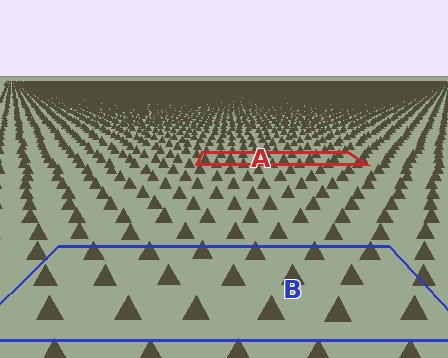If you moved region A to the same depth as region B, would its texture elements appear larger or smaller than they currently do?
They would appear larger. At a closer depth, the same texture elements are projected at a bigger on-screen size.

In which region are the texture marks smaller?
The texture marks are smaller in region A, because it is farther away.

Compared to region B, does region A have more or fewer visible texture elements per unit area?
Region A has more texture elements per unit area — they are packed more densely because it is farther away.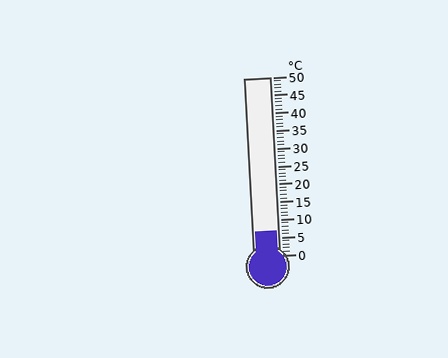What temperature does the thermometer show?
The thermometer shows approximately 7°C.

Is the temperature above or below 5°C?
The temperature is above 5°C.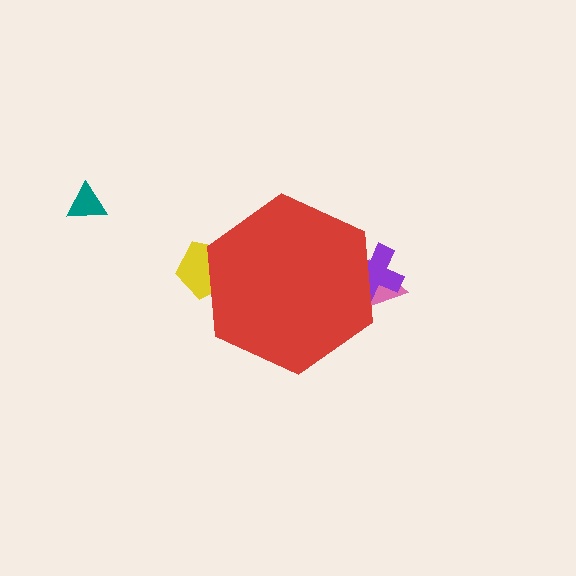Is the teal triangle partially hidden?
No, the teal triangle is fully visible.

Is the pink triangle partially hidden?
Yes, the pink triangle is partially hidden behind the red hexagon.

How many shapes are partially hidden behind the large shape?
3 shapes are partially hidden.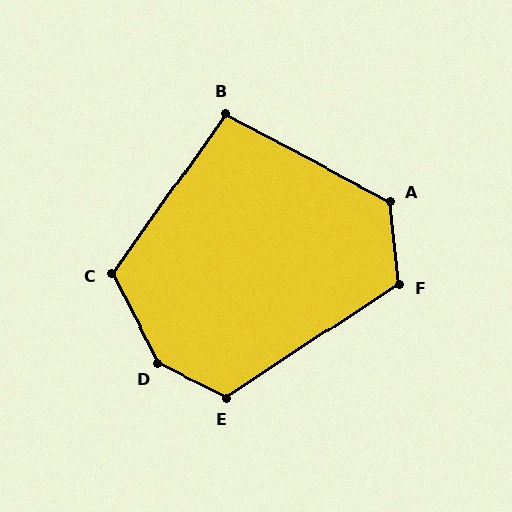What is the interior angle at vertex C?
Approximately 117 degrees (obtuse).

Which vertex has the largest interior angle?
D, at approximately 144 degrees.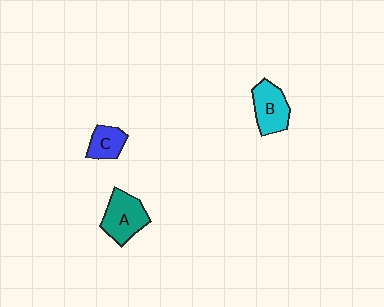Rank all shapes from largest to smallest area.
From largest to smallest: A (teal), B (cyan), C (blue).